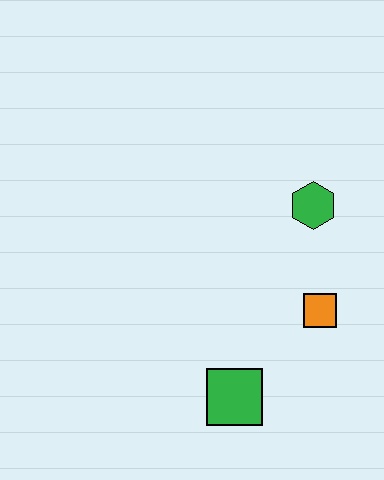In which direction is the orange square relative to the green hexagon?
The orange square is below the green hexagon.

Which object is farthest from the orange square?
The green square is farthest from the orange square.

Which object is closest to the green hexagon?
The orange square is closest to the green hexagon.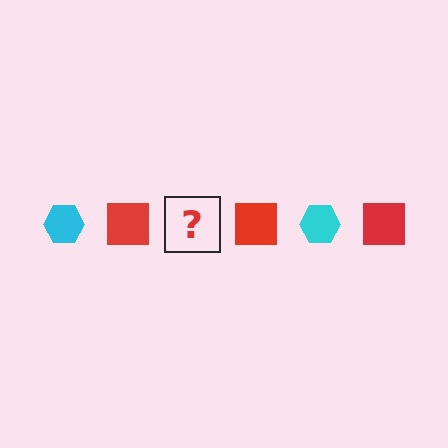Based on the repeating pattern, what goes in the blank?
The blank should be a cyan hexagon.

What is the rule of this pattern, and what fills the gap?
The rule is that the pattern alternates between cyan hexagon and red square. The gap should be filled with a cyan hexagon.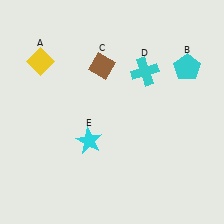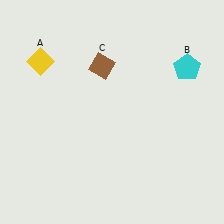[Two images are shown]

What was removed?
The cyan cross (D), the cyan star (E) were removed in Image 2.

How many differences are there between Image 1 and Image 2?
There are 2 differences between the two images.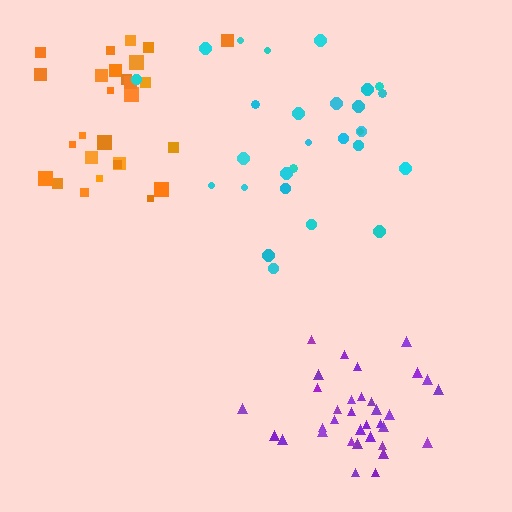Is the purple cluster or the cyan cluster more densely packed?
Purple.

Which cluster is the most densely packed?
Purple.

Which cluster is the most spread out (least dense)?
Cyan.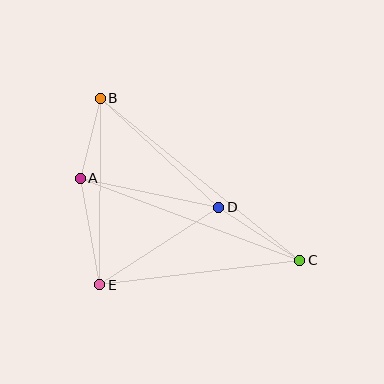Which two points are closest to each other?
Points A and B are closest to each other.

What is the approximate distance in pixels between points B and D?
The distance between B and D is approximately 161 pixels.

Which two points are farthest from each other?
Points B and C are farthest from each other.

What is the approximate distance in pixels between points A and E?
The distance between A and E is approximately 109 pixels.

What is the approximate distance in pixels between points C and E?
The distance between C and E is approximately 201 pixels.